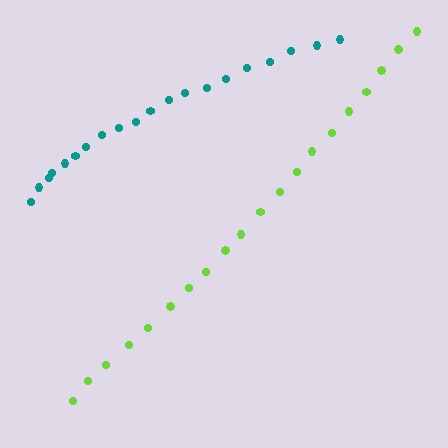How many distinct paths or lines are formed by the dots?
There are 2 distinct paths.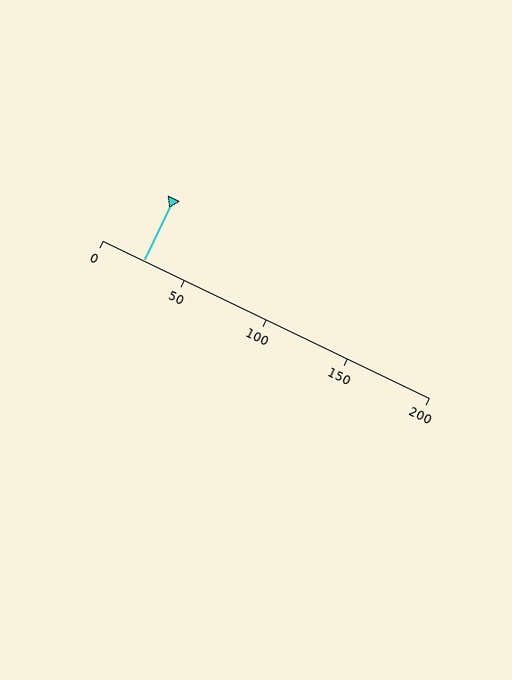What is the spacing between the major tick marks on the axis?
The major ticks are spaced 50 apart.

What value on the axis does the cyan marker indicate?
The marker indicates approximately 25.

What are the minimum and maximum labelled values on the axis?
The axis runs from 0 to 200.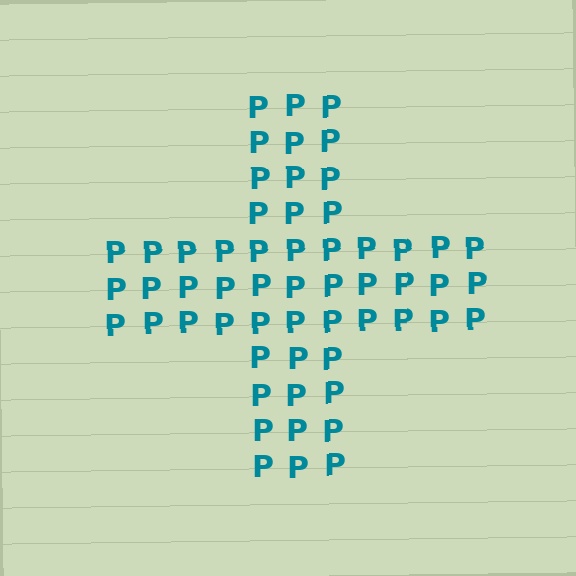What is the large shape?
The large shape is a cross.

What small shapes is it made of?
It is made of small letter P's.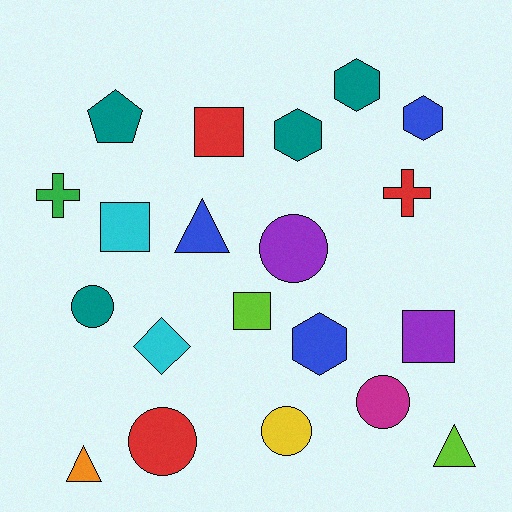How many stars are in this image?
There are no stars.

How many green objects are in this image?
There is 1 green object.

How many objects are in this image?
There are 20 objects.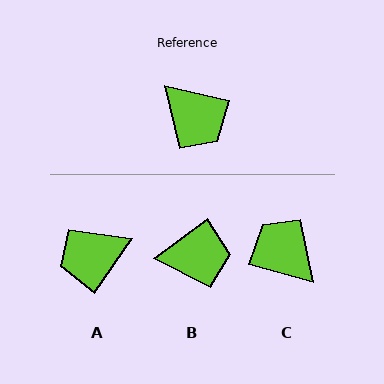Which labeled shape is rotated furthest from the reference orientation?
C, about 178 degrees away.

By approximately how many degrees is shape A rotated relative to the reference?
Approximately 112 degrees clockwise.